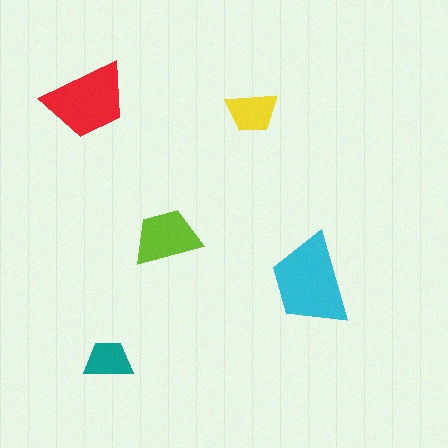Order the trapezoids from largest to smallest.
the cyan one, the red one, the lime one, the yellow one, the teal one.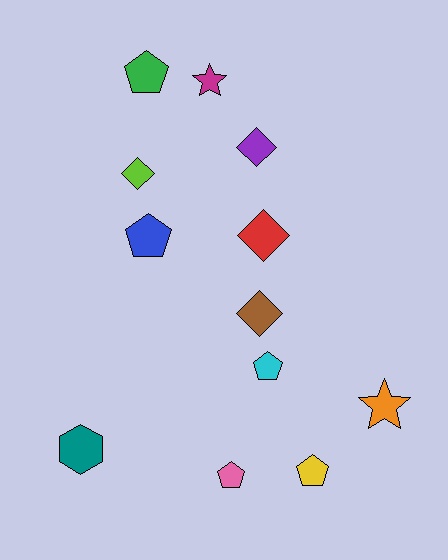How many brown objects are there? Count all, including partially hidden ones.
There is 1 brown object.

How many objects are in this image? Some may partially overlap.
There are 12 objects.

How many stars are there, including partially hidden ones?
There are 2 stars.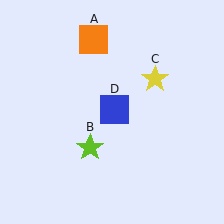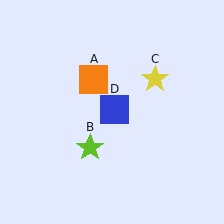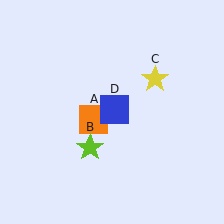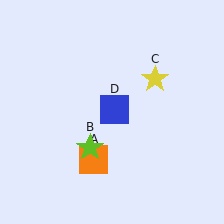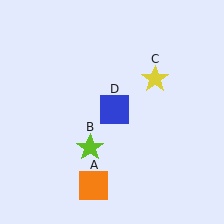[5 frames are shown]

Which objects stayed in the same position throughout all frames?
Lime star (object B) and yellow star (object C) and blue square (object D) remained stationary.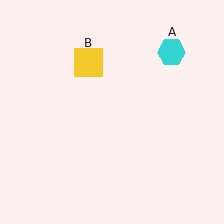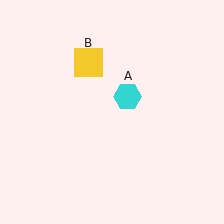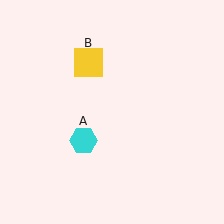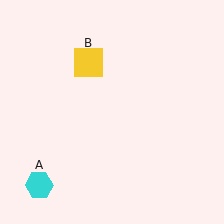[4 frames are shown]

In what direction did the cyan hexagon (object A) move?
The cyan hexagon (object A) moved down and to the left.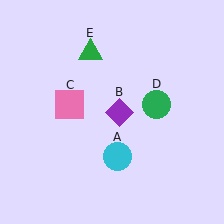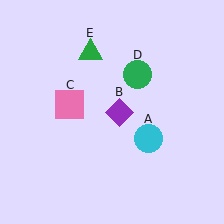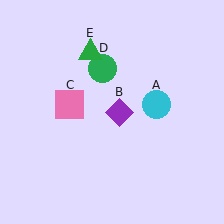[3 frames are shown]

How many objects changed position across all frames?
2 objects changed position: cyan circle (object A), green circle (object D).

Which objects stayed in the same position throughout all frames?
Purple diamond (object B) and pink square (object C) and green triangle (object E) remained stationary.